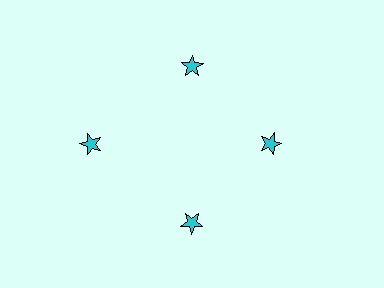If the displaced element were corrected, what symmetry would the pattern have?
It would have 4-fold rotational symmetry — the pattern would map onto itself every 90 degrees.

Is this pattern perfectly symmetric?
No. The 4 cyan stars are arranged in a ring, but one element near the 9 o'clock position is pushed outward from the center, breaking the 4-fold rotational symmetry.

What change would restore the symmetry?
The symmetry would be restored by moving it inward, back onto the ring so that all 4 stars sit at equal angles and equal distance from the center.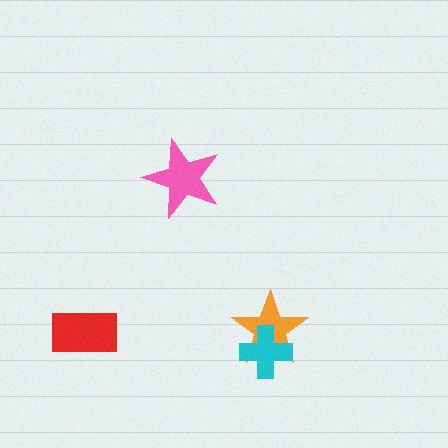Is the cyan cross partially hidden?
No, no other shape covers it.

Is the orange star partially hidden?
Yes, it is partially covered by another shape.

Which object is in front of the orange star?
The cyan cross is in front of the orange star.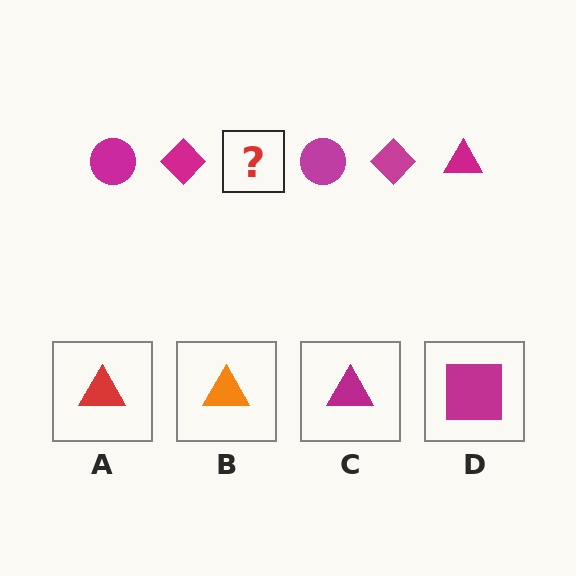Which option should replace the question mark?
Option C.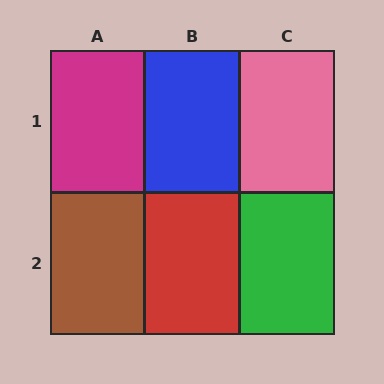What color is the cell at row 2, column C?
Green.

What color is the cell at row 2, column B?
Red.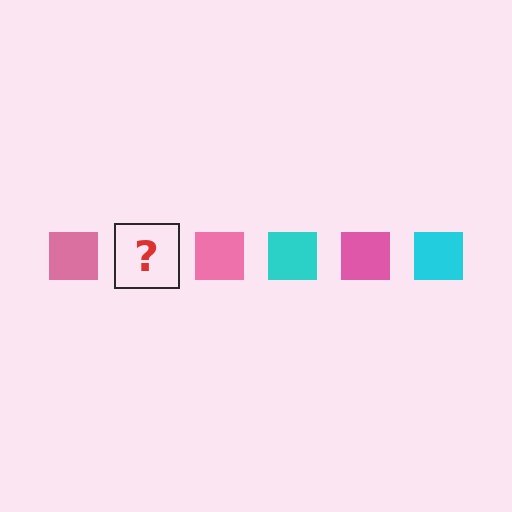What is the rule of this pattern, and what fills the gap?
The rule is that the pattern cycles through pink, cyan squares. The gap should be filled with a cyan square.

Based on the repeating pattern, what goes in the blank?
The blank should be a cyan square.